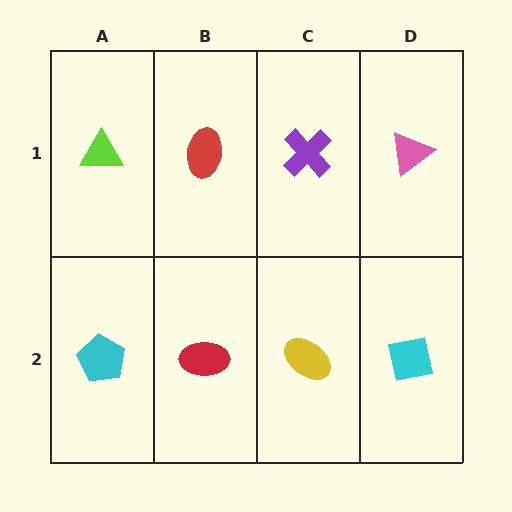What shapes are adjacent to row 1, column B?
A red ellipse (row 2, column B), a lime triangle (row 1, column A), a purple cross (row 1, column C).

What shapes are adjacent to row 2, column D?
A pink triangle (row 1, column D), a yellow ellipse (row 2, column C).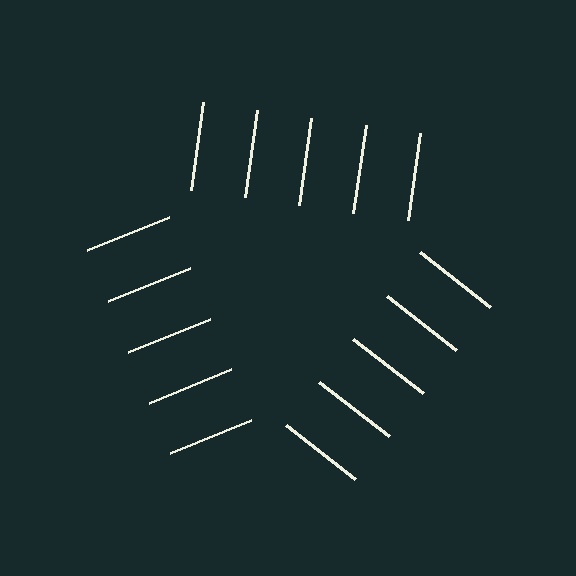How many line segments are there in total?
15 — 5 along each of the 3 edges.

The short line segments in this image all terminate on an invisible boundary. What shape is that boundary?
An illusory triangle — the line segments terminate on its edges but no continuous stroke is drawn.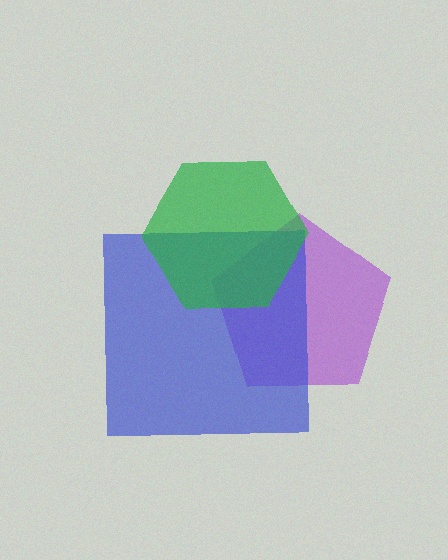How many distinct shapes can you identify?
There are 3 distinct shapes: a purple pentagon, a blue square, a green hexagon.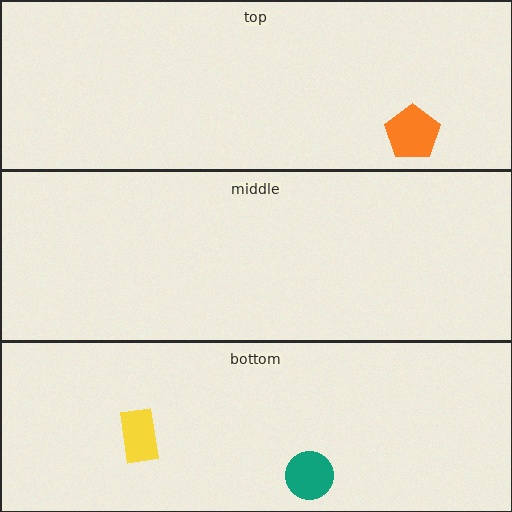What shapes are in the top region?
The orange pentagon.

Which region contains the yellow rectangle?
The bottom region.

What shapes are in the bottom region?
The yellow rectangle, the teal circle.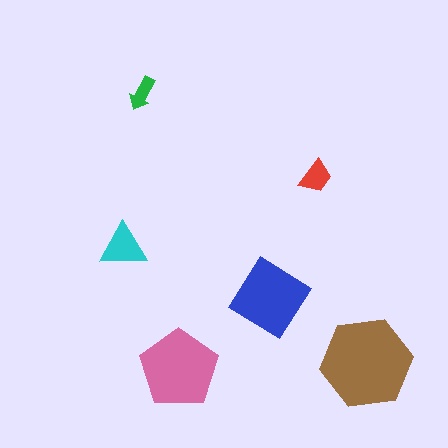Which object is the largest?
The brown hexagon.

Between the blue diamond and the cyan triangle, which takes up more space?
The blue diamond.